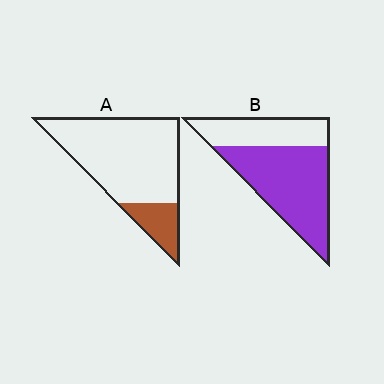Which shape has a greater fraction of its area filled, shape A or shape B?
Shape B.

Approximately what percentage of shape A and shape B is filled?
A is approximately 20% and B is approximately 65%.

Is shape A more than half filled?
No.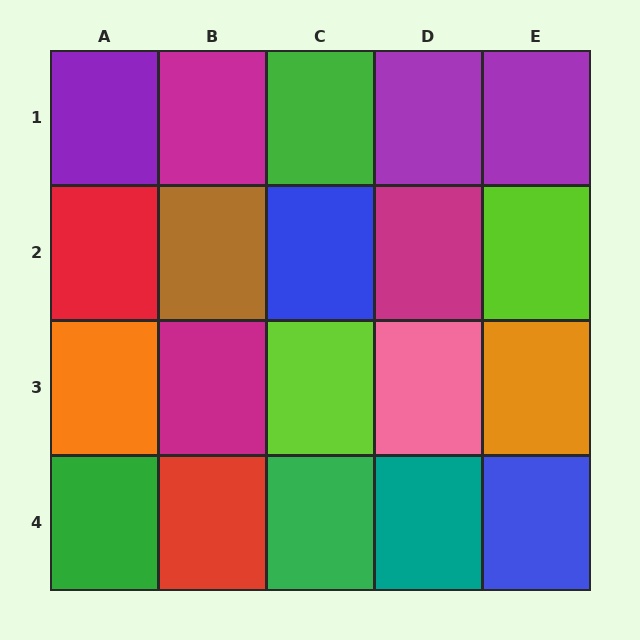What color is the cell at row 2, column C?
Blue.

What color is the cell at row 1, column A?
Purple.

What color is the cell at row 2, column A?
Red.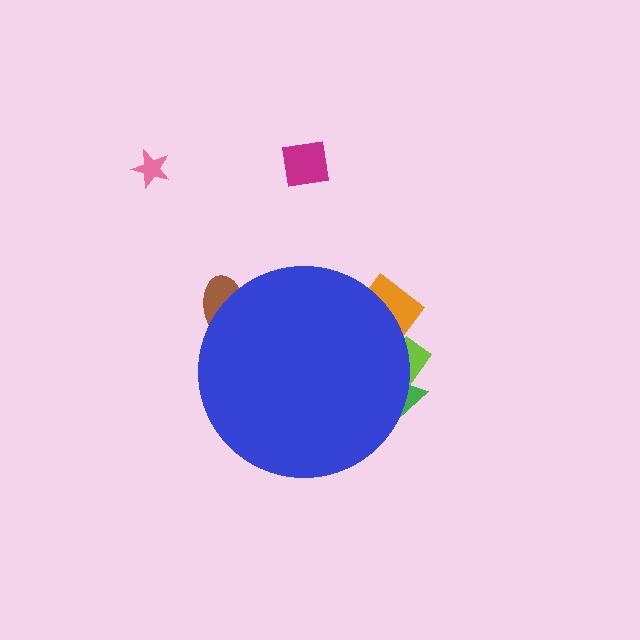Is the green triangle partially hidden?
Yes, the green triangle is partially hidden behind the blue circle.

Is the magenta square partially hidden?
No, the magenta square is fully visible.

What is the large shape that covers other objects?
A blue circle.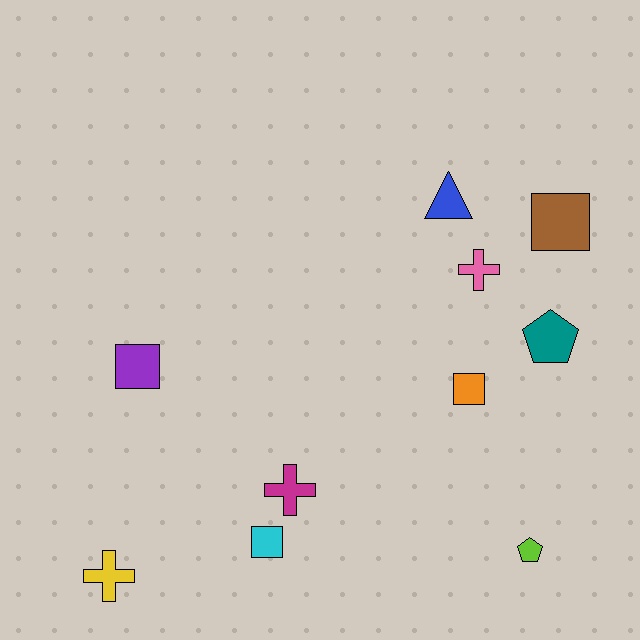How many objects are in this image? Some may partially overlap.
There are 10 objects.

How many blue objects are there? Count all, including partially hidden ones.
There is 1 blue object.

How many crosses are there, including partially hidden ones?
There are 3 crosses.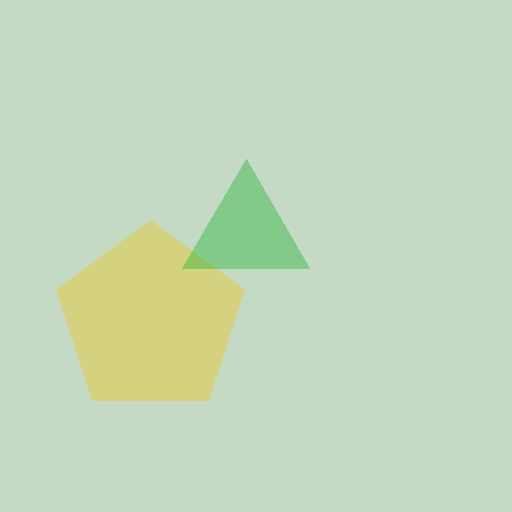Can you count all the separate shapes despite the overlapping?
Yes, there are 2 separate shapes.